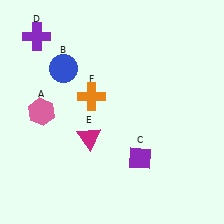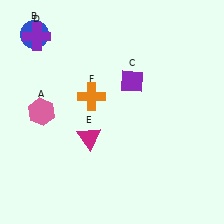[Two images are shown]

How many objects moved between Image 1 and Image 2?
2 objects moved between the two images.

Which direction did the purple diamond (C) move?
The purple diamond (C) moved up.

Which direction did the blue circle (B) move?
The blue circle (B) moved up.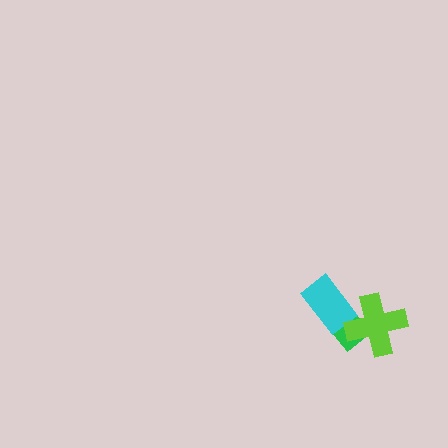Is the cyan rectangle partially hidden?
Yes, it is partially covered by another shape.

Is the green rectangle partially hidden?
Yes, it is partially covered by another shape.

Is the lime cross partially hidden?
No, no other shape covers it.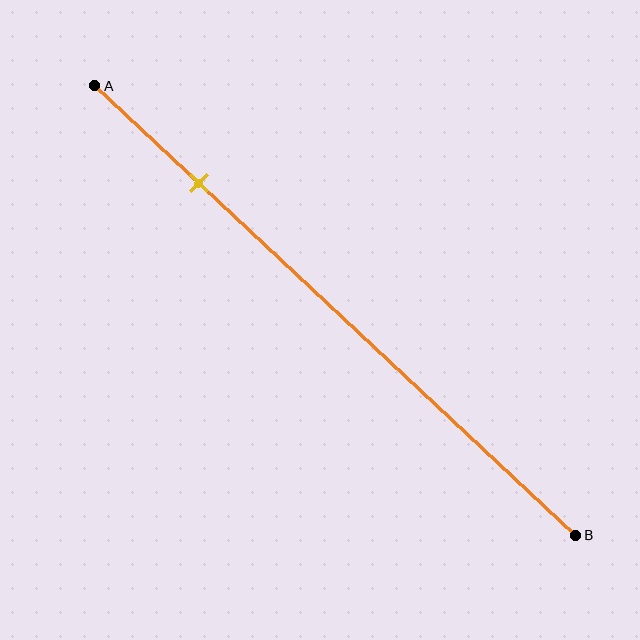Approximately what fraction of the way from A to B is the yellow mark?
The yellow mark is approximately 20% of the way from A to B.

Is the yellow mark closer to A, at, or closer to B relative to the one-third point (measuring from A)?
The yellow mark is closer to point A than the one-third point of segment AB.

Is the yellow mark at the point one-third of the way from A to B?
No, the mark is at about 20% from A, not at the 33% one-third point.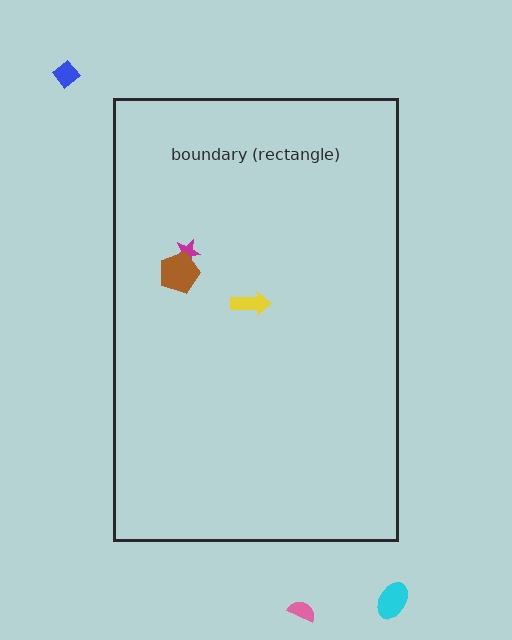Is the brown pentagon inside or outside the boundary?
Inside.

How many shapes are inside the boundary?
3 inside, 3 outside.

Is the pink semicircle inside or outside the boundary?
Outside.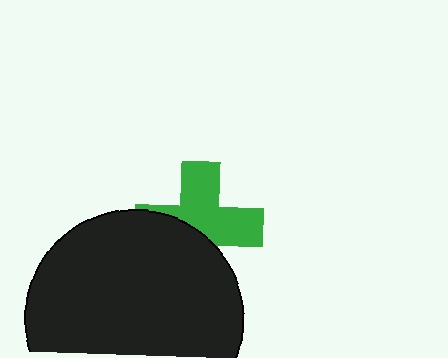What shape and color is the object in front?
The object in front is a black circle.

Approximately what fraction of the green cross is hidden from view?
Roughly 44% of the green cross is hidden behind the black circle.